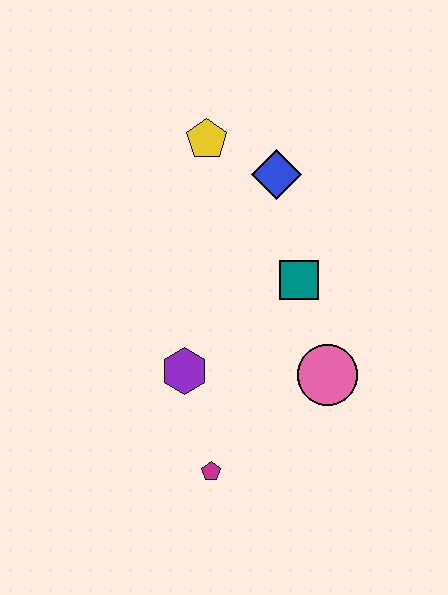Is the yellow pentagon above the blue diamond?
Yes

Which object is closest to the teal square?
The pink circle is closest to the teal square.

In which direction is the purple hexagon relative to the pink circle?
The purple hexagon is to the left of the pink circle.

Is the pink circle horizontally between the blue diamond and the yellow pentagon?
No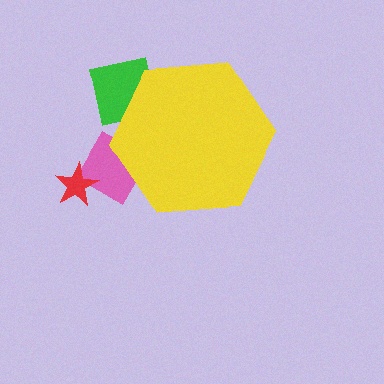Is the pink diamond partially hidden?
Yes, the pink diamond is partially hidden behind the yellow hexagon.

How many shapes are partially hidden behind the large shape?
2 shapes are partially hidden.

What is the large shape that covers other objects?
A yellow hexagon.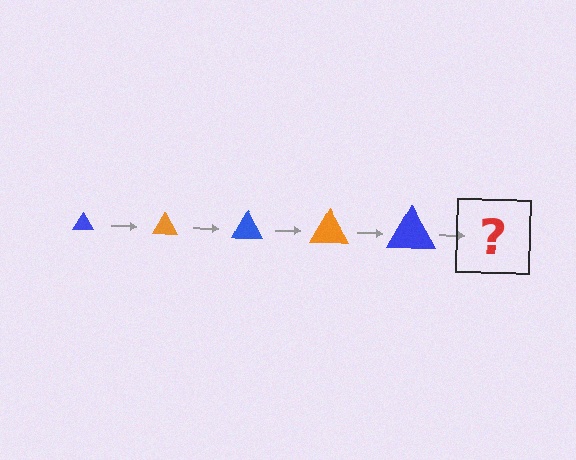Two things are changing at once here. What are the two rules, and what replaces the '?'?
The two rules are that the triangle grows larger each step and the color cycles through blue and orange. The '?' should be an orange triangle, larger than the previous one.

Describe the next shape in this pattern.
It should be an orange triangle, larger than the previous one.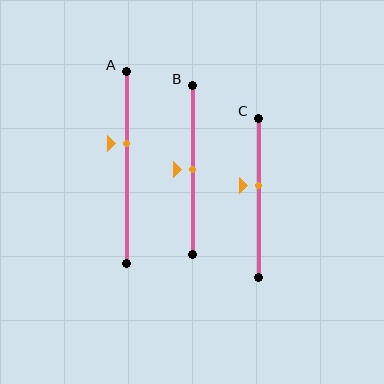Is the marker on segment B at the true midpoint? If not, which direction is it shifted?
Yes, the marker on segment B is at the true midpoint.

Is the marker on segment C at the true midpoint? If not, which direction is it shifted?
No, the marker on segment C is shifted upward by about 8% of the segment length.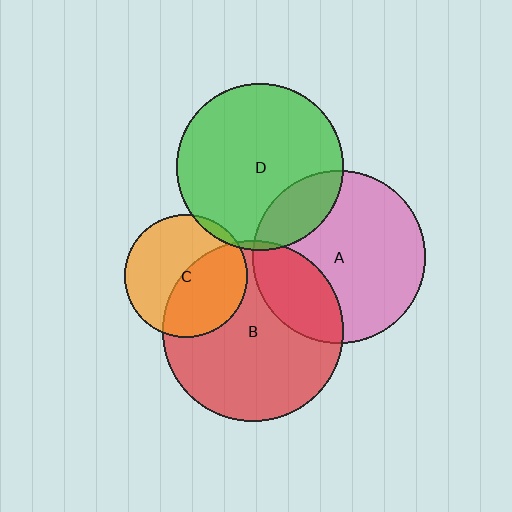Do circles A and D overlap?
Yes.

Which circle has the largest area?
Circle B (red).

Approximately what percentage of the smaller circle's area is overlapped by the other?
Approximately 20%.